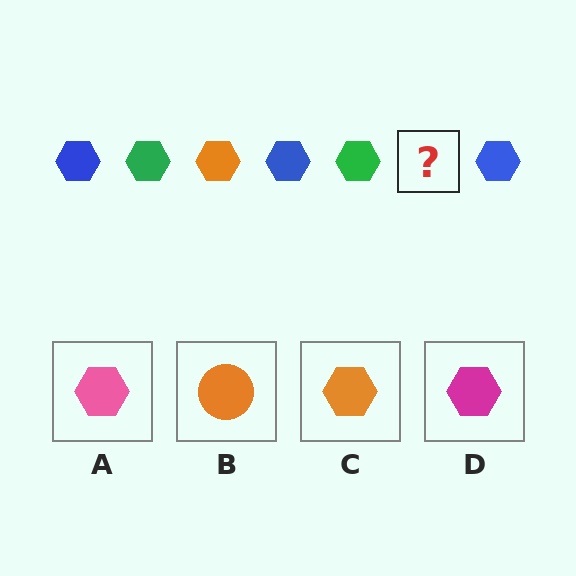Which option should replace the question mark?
Option C.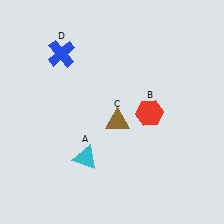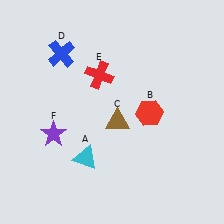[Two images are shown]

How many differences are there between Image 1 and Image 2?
There are 2 differences between the two images.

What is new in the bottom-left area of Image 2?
A purple star (F) was added in the bottom-left area of Image 2.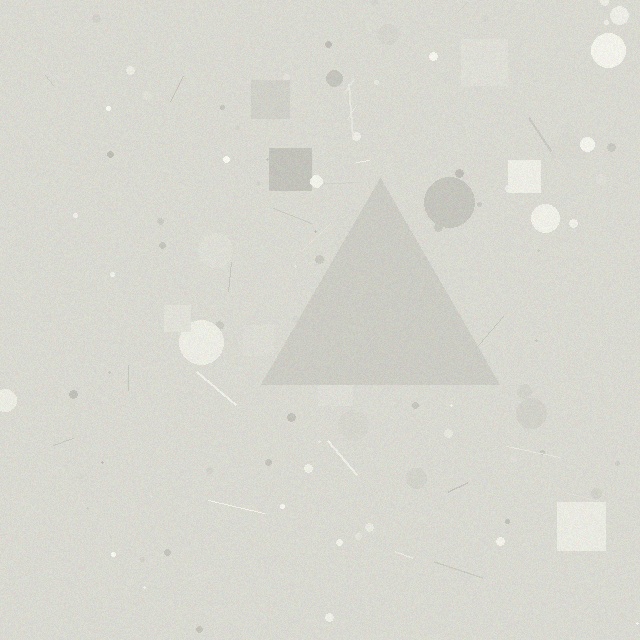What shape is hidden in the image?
A triangle is hidden in the image.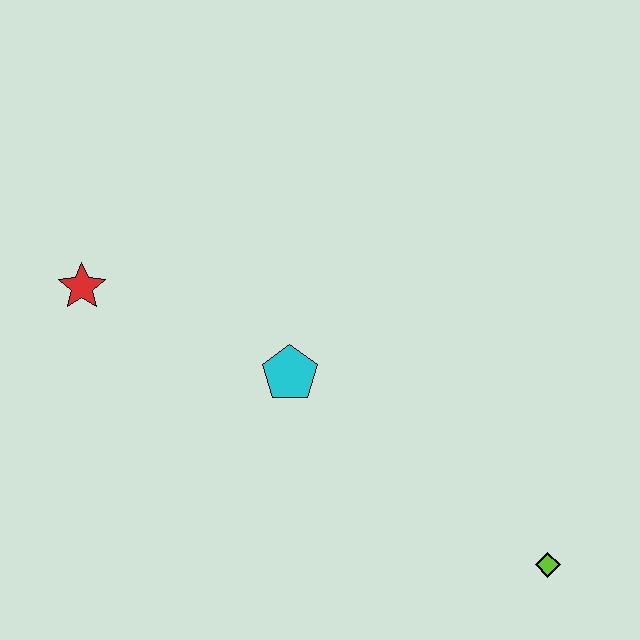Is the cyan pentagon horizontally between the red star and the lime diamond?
Yes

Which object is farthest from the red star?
The lime diamond is farthest from the red star.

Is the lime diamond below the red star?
Yes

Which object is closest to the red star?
The cyan pentagon is closest to the red star.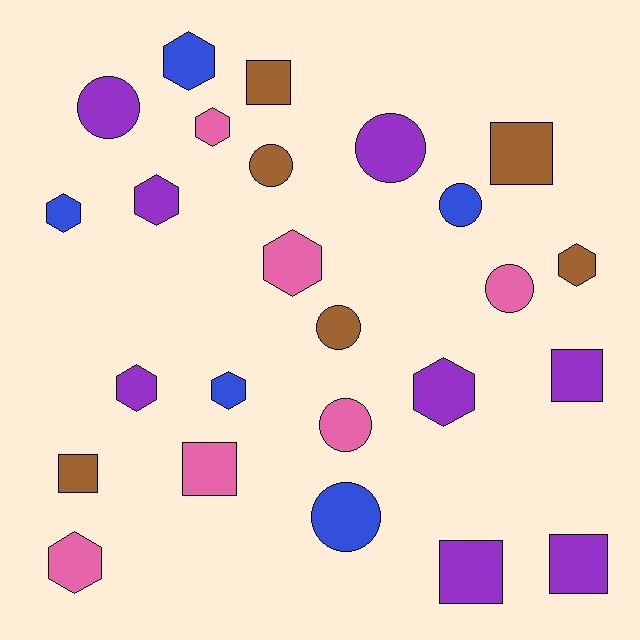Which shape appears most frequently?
Hexagon, with 10 objects.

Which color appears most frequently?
Purple, with 8 objects.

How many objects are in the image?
There are 25 objects.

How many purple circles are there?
There are 2 purple circles.